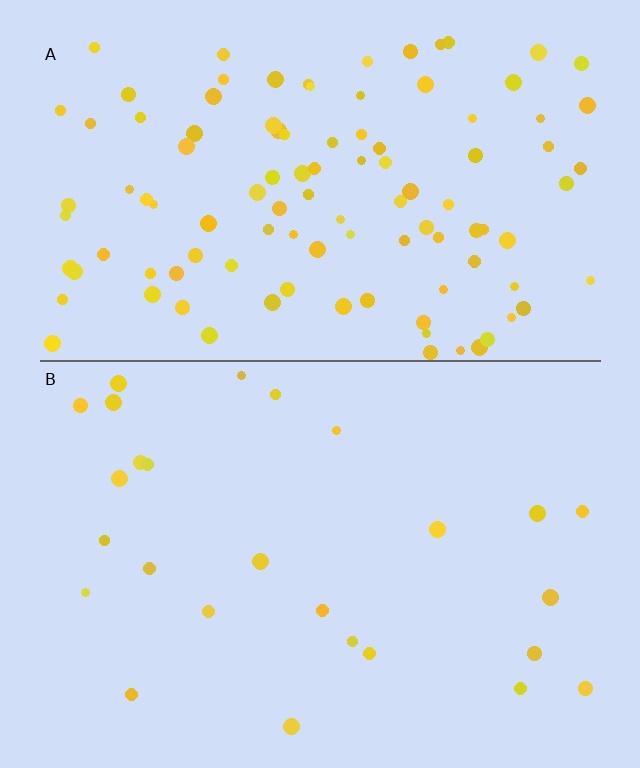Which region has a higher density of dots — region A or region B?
A (the top).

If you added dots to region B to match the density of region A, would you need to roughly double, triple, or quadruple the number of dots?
Approximately quadruple.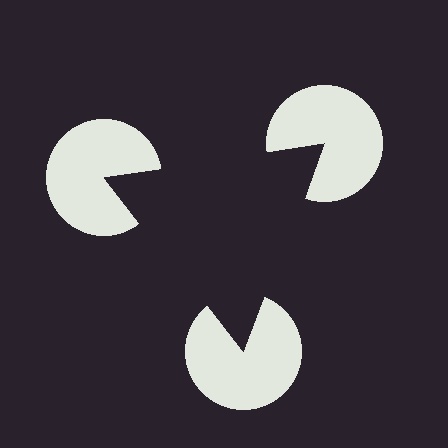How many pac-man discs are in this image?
There are 3 — one at each vertex of the illusory triangle.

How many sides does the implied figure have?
3 sides.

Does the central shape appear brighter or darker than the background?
It typically appears slightly darker than the background, even though no actual brightness change is drawn.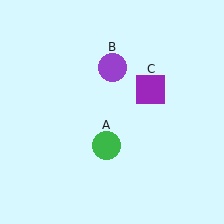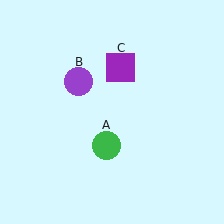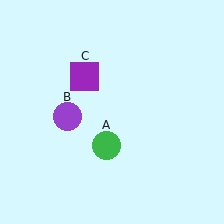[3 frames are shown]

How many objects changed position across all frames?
2 objects changed position: purple circle (object B), purple square (object C).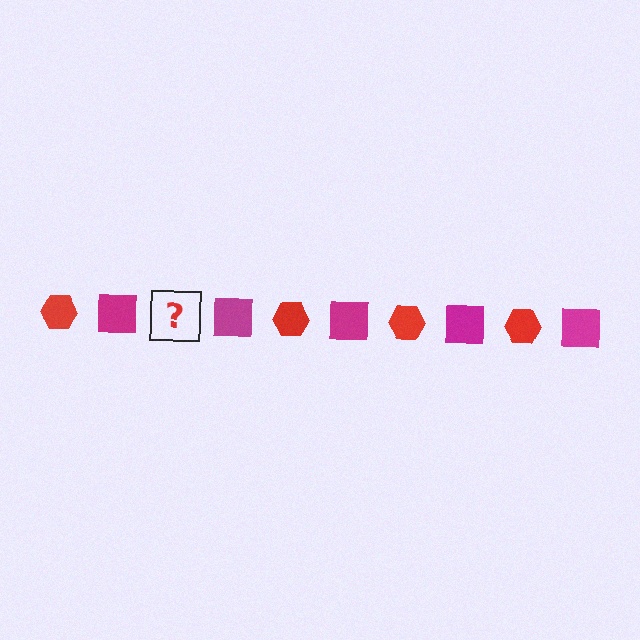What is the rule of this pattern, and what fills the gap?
The rule is that the pattern alternates between red hexagon and magenta square. The gap should be filled with a red hexagon.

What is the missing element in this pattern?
The missing element is a red hexagon.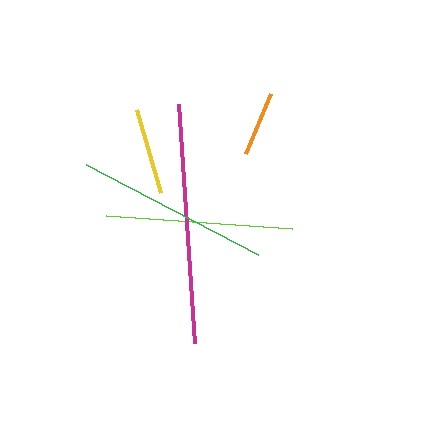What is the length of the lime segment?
The lime segment is approximately 187 pixels long.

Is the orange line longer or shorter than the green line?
The green line is longer than the orange line.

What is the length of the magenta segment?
The magenta segment is approximately 239 pixels long.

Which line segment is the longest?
The magenta line is the longest at approximately 239 pixels.